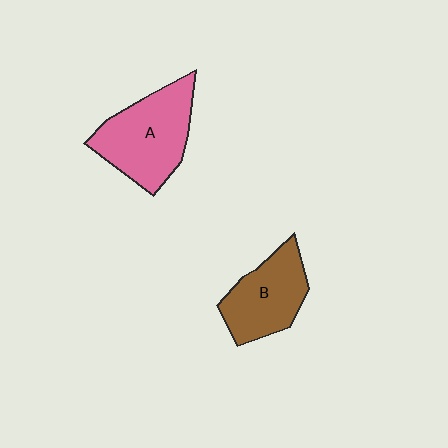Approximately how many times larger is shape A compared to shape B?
Approximately 1.3 times.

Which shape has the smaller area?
Shape B (brown).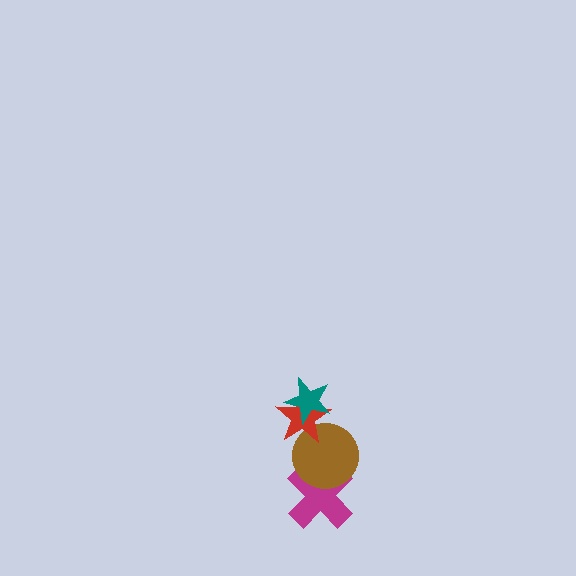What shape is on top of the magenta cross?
The brown circle is on top of the magenta cross.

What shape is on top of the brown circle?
The red star is on top of the brown circle.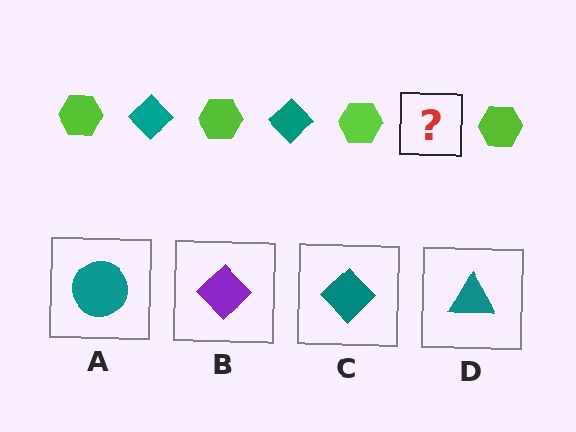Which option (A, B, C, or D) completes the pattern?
C.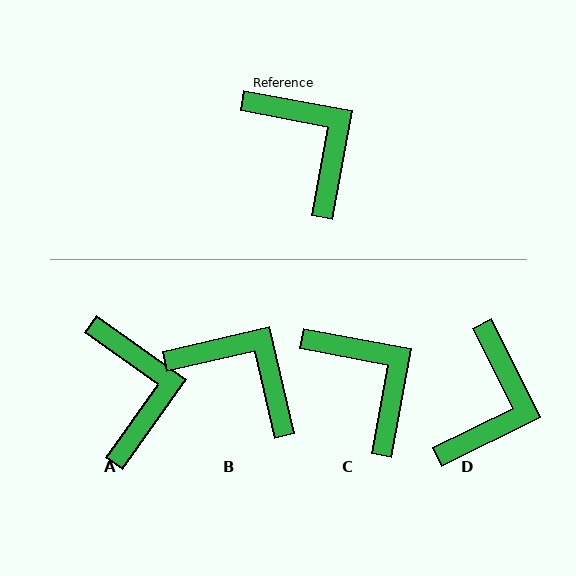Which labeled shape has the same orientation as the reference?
C.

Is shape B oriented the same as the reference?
No, it is off by about 24 degrees.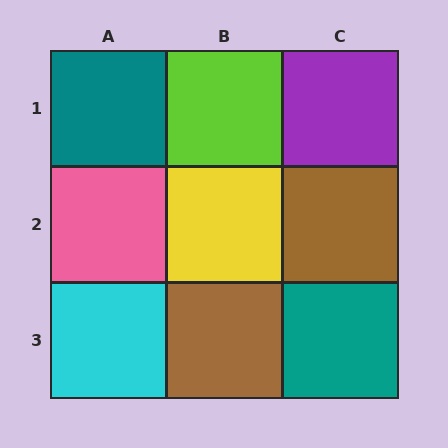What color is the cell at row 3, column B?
Brown.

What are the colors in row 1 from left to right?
Teal, lime, purple.